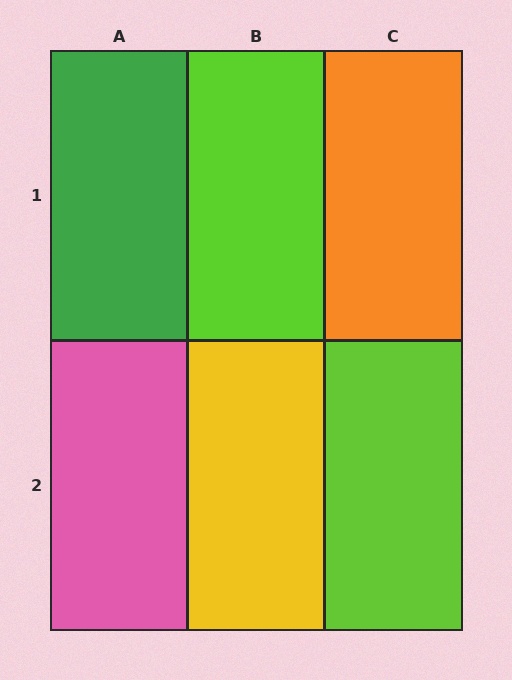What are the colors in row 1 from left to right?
Green, lime, orange.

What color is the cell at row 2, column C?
Lime.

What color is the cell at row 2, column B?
Yellow.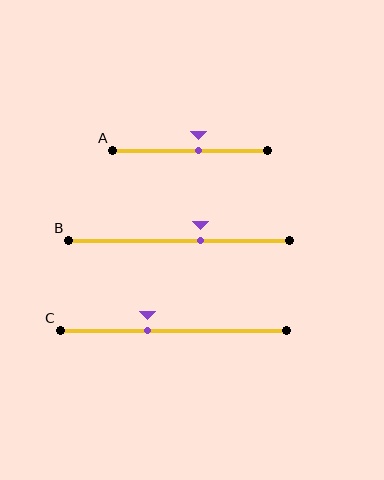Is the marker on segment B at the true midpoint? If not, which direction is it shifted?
No, the marker on segment B is shifted to the right by about 10% of the segment length.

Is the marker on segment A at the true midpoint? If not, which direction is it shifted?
No, the marker on segment A is shifted to the right by about 5% of the segment length.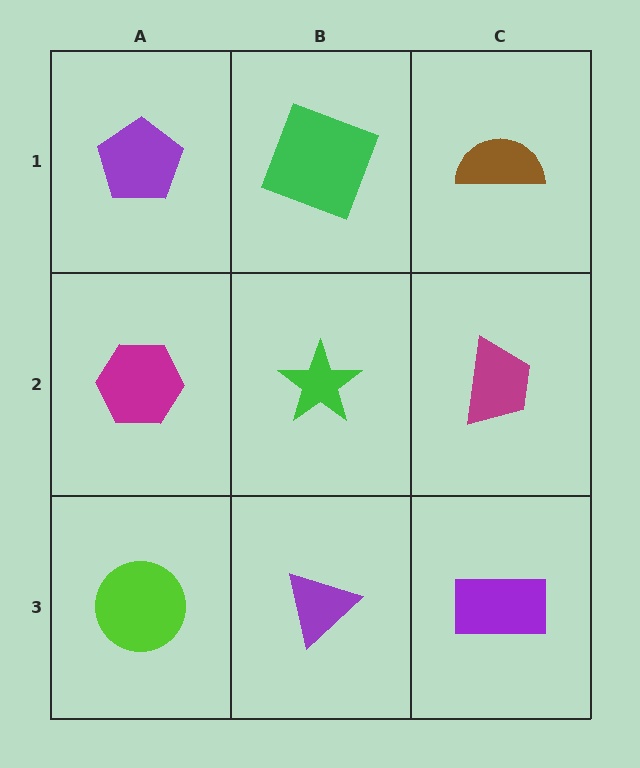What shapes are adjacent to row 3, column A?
A magenta hexagon (row 2, column A), a purple triangle (row 3, column B).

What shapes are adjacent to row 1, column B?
A green star (row 2, column B), a purple pentagon (row 1, column A), a brown semicircle (row 1, column C).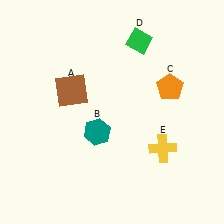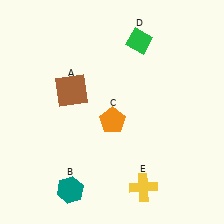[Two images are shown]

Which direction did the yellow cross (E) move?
The yellow cross (E) moved down.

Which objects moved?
The objects that moved are: the teal hexagon (B), the orange pentagon (C), the yellow cross (E).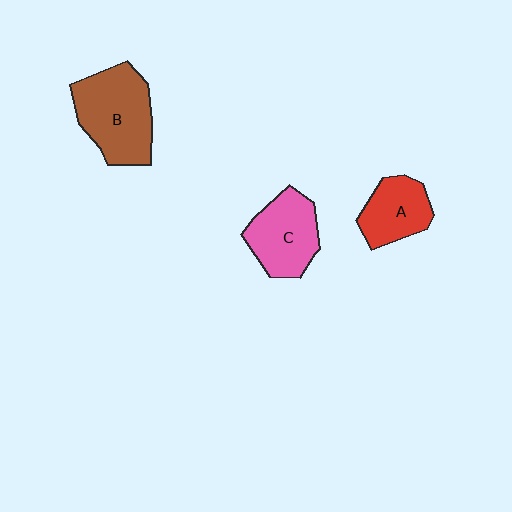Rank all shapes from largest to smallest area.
From largest to smallest: B (brown), C (pink), A (red).